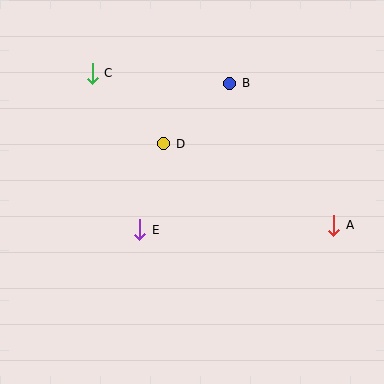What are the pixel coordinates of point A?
Point A is at (334, 225).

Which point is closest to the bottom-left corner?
Point E is closest to the bottom-left corner.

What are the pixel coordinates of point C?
Point C is at (92, 73).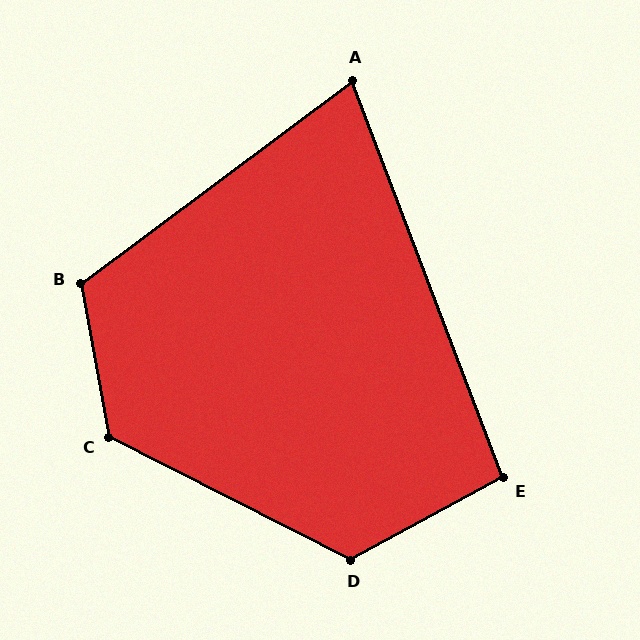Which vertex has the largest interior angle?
C, at approximately 127 degrees.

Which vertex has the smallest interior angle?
A, at approximately 74 degrees.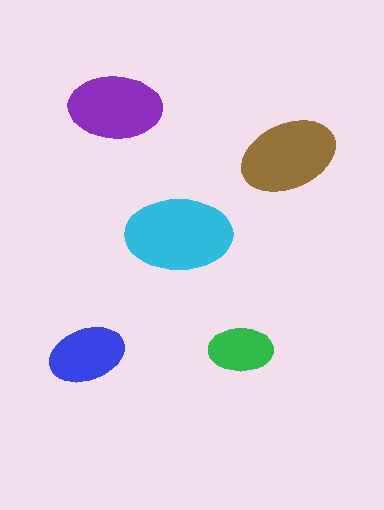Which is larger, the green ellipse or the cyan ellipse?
The cyan one.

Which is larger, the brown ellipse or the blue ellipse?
The brown one.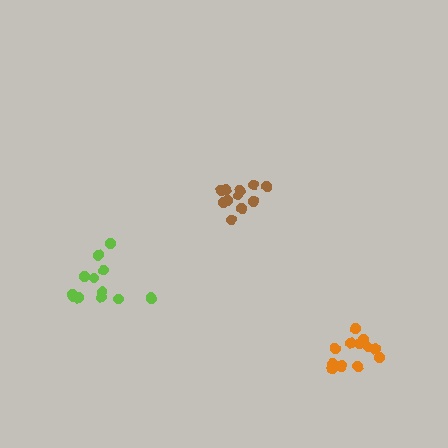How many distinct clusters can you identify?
There are 3 distinct clusters.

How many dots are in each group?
Group 1: 12 dots, Group 2: 13 dots, Group 3: 13 dots (38 total).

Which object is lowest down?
The orange cluster is bottommost.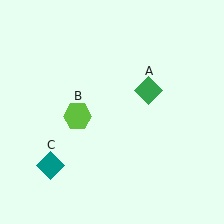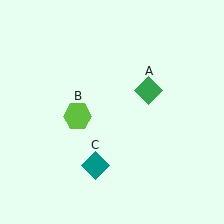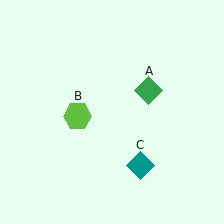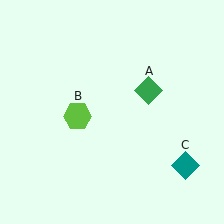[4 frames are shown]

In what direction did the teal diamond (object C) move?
The teal diamond (object C) moved right.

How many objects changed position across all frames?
1 object changed position: teal diamond (object C).